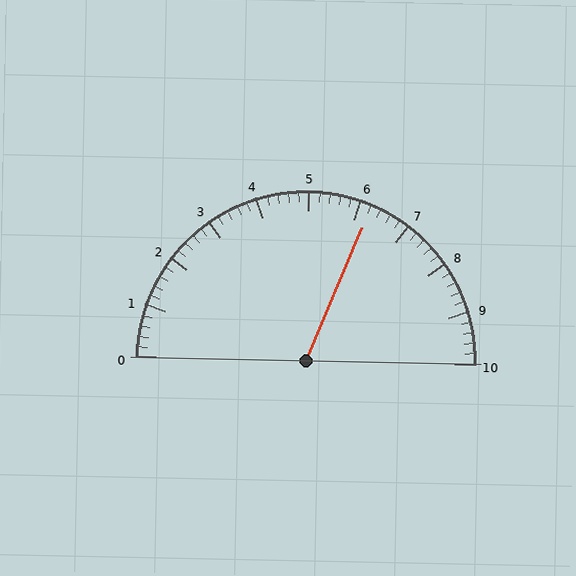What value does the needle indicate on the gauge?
The needle indicates approximately 6.2.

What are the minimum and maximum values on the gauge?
The gauge ranges from 0 to 10.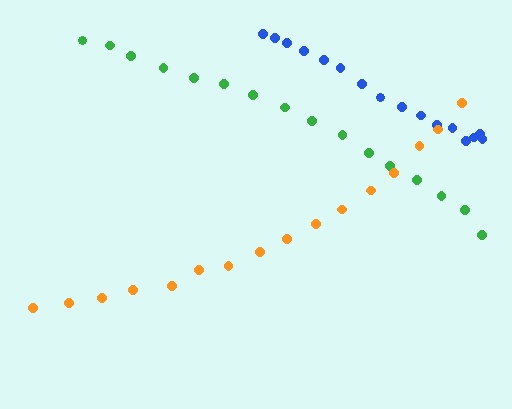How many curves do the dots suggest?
There are 3 distinct paths.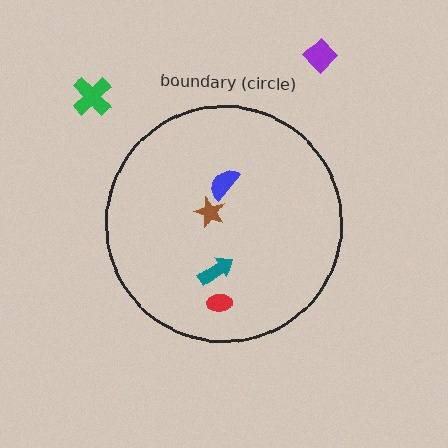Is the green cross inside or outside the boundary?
Outside.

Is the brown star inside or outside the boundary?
Inside.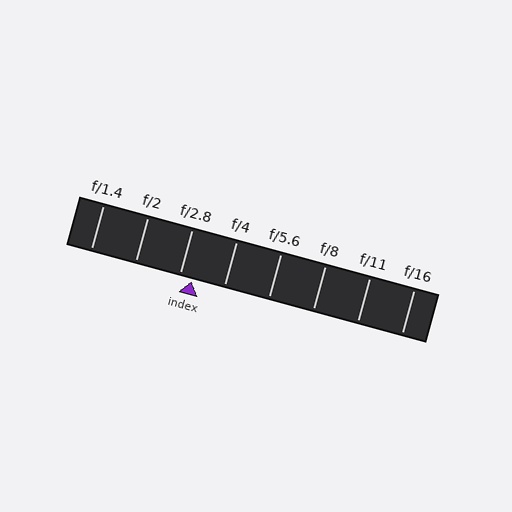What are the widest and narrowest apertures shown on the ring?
The widest aperture shown is f/1.4 and the narrowest is f/16.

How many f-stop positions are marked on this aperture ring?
There are 8 f-stop positions marked.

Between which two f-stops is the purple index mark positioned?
The index mark is between f/2.8 and f/4.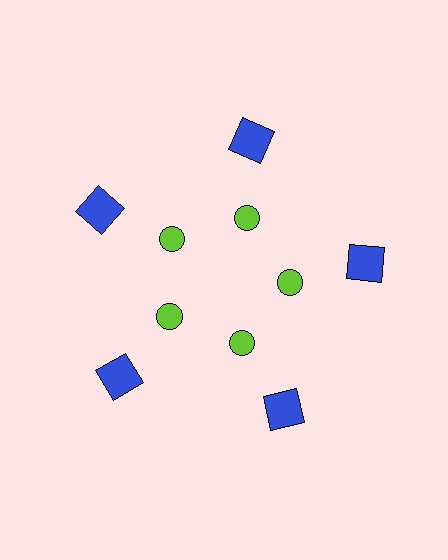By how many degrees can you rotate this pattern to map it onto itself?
The pattern maps onto itself every 72 degrees of rotation.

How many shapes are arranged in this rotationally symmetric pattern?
There are 10 shapes, arranged in 5 groups of 2.